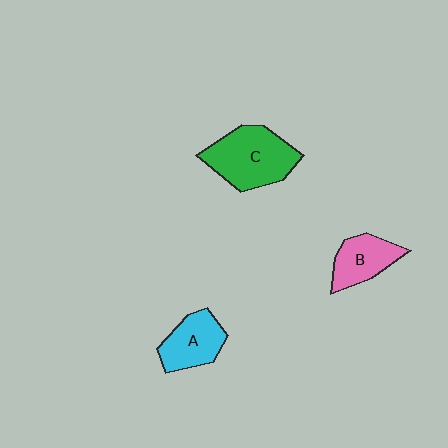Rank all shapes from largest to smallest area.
From largest to smallest: C (green), A (cyan), B (pink).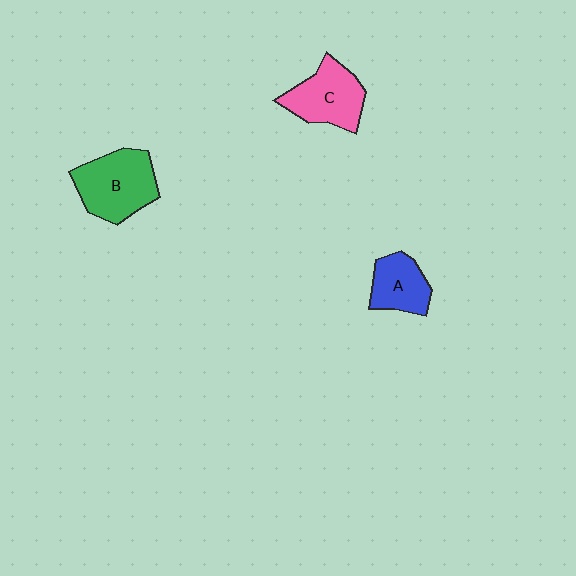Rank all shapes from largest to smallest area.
From largest to smallest: B (green), C (pink), A (blue).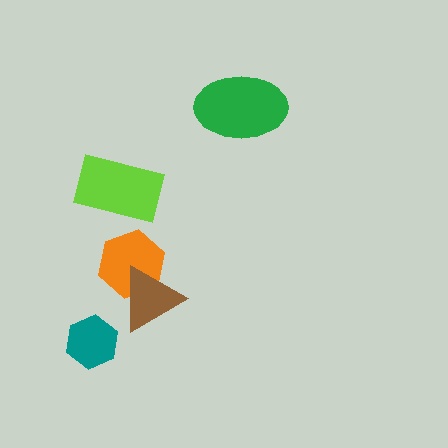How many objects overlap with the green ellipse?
0 objects overlap with the green ellipse.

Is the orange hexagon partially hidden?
Yes, it is partially covered by another shape.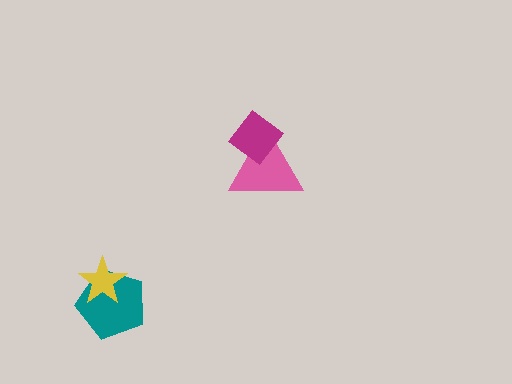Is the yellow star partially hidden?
No, no other shape covers it.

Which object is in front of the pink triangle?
The magenta diamond is in front of the pink triangle.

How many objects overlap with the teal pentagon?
1 object overlaps with the teal pentagon.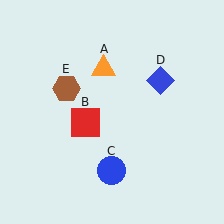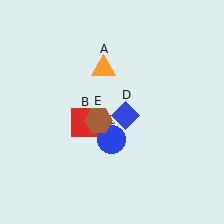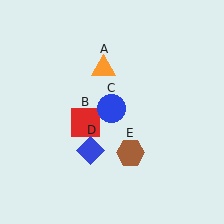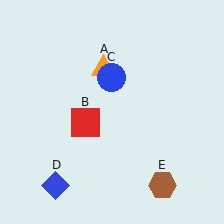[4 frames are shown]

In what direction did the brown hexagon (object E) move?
The brown hexagon (object E) moved down and to the right.